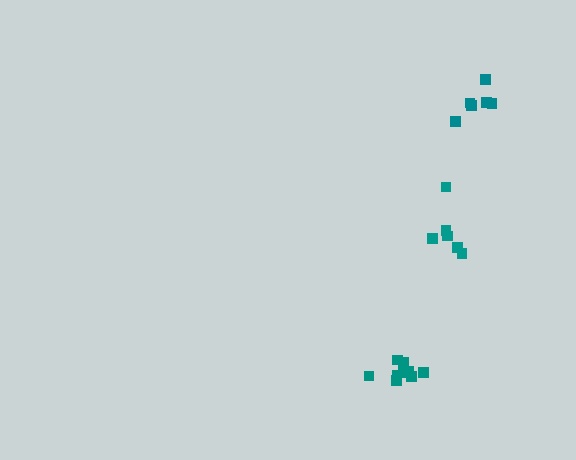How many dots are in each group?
Group 1: 6 dots, Group 2: 6 dots, Group 3: 11 dots (23 total).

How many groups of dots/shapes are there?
There are 3 groups.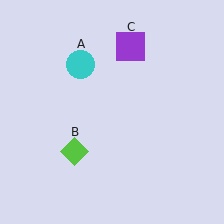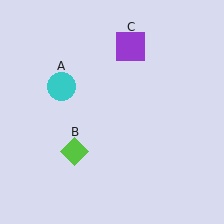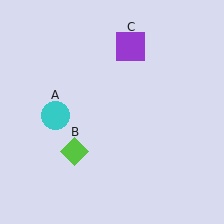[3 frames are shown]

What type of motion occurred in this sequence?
The cyan circle (object A) rotated counterclockwise around the center of the scene.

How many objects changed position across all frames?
1 object changed position: cyan circle (object A).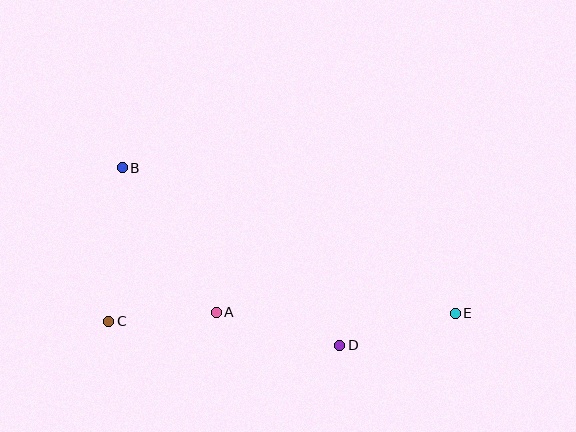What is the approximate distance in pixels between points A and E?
The distance between A and E is approximately 239 pixels.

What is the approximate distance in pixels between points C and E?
The distance between C and E is approximately 347 pixels.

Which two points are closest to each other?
Points A and C are closest to each other.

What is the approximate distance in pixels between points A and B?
The distance between A and B is approximately 172 pixels.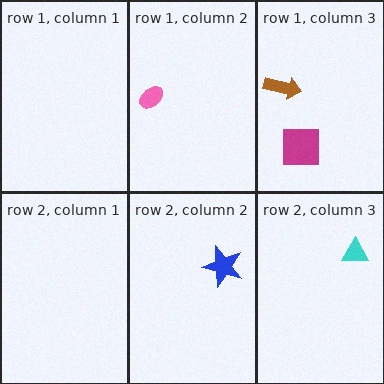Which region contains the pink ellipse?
The row 1, column 2 region.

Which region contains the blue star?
The row 2, column 2 region.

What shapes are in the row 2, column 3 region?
The cyan triangle.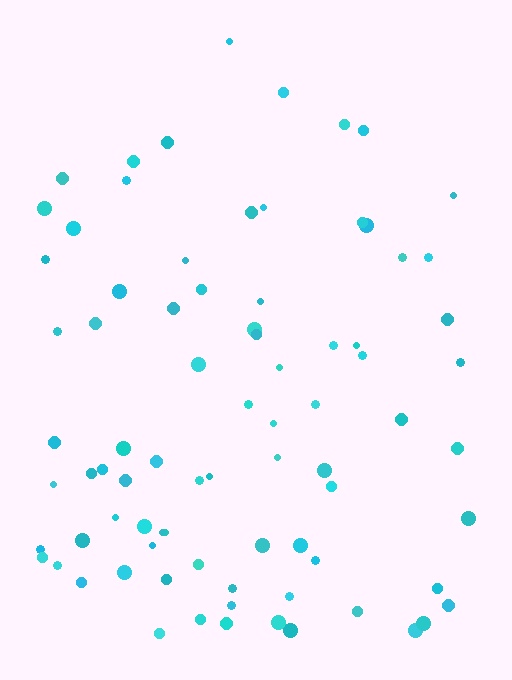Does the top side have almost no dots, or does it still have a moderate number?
Still a moderate number, just noticeably fewer than the bottom.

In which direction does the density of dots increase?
From top to bottom, with the bottom side densest.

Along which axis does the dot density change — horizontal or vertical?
Vertical.